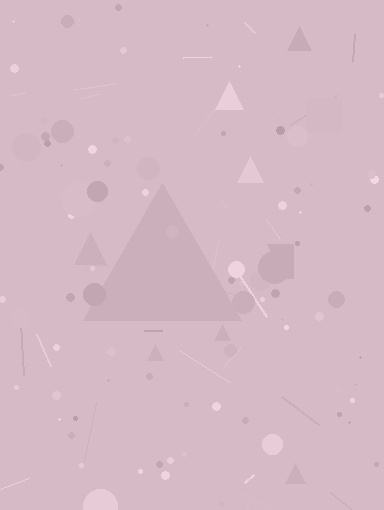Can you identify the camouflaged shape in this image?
The camouflaged shape is a triangle.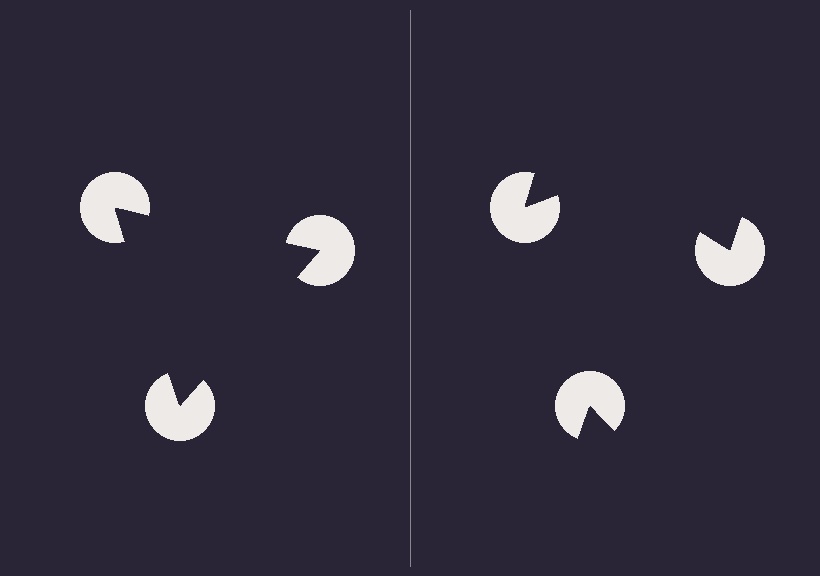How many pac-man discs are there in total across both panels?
6 — 3 on each side.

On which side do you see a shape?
An illusory triangle appears on the left side. On the right side the wedge cuts are rotated, so no coherent shape forms.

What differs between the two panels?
The pac-man discs are positioned identically on both sides; only the wedge orientations differ. On the left they align to a triangle; on the right they are misaligned.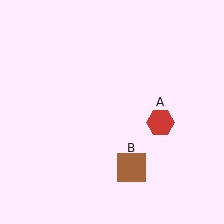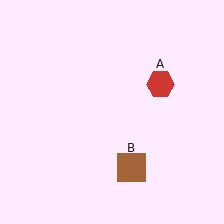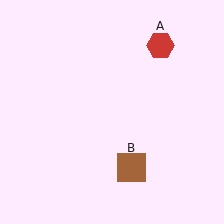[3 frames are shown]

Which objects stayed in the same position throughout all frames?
Brown square (object B) remained stationary.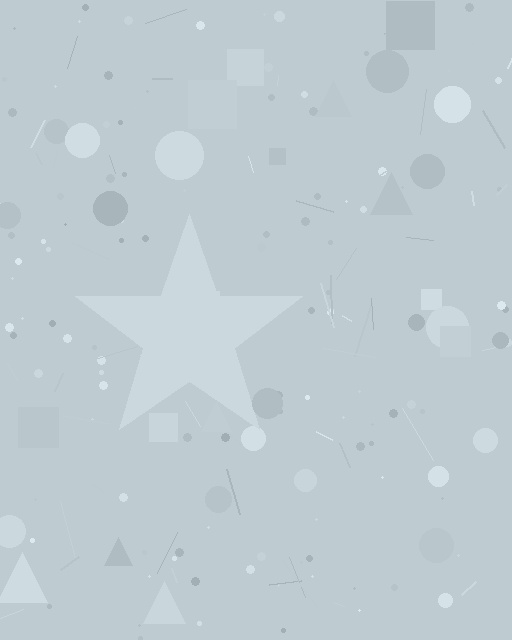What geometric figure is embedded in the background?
A star is embedded in the background.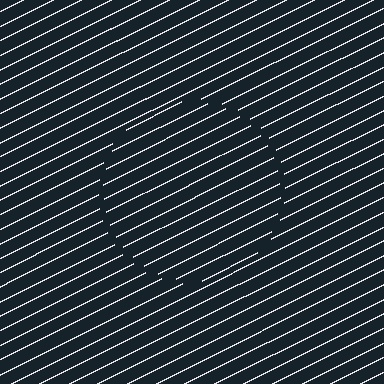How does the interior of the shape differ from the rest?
The interior of the shape contains the same grating, shifted by half a period — the contour is defined by the phase discontinuity where line-ends from the inner and outer gratings abut.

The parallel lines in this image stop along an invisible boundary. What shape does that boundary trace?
An illusory circle. The interior of the shape contains the same grating, shifted by half a period — the contour is defined by the phase discontinuity where line-ends from the inner and outer gratings abut.